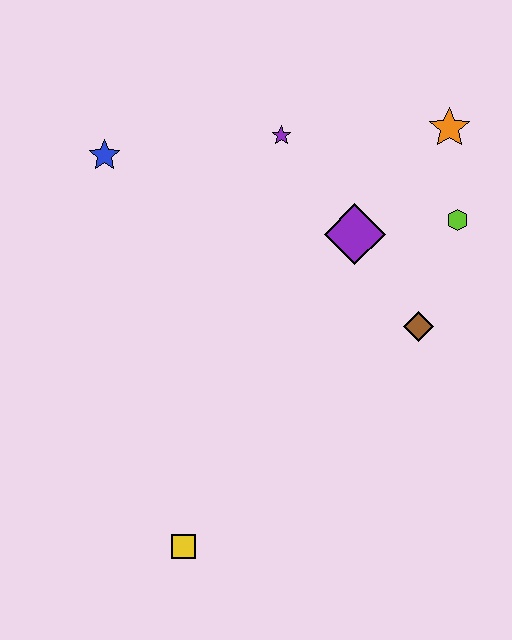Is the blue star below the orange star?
Yes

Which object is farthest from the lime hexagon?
The yellow square is farthest from the lime hexagon.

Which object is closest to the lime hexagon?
The orange star is closest to the lime hexagon.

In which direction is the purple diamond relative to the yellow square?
The purple diamond is above the yellow square.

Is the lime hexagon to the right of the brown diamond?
Yes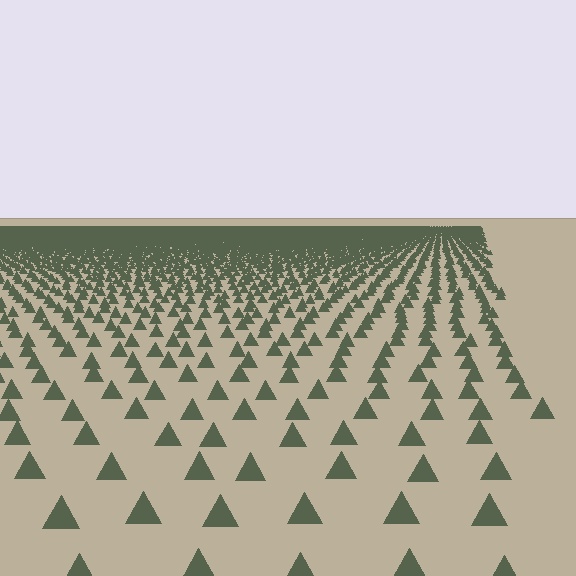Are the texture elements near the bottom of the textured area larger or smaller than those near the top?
Larger. Near the bottom, elements are closer to the viewer and appear at a bigger on-screen size.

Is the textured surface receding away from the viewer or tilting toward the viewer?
The surface is receding away from the viewer. Texture elements get smaller and denser toward the top.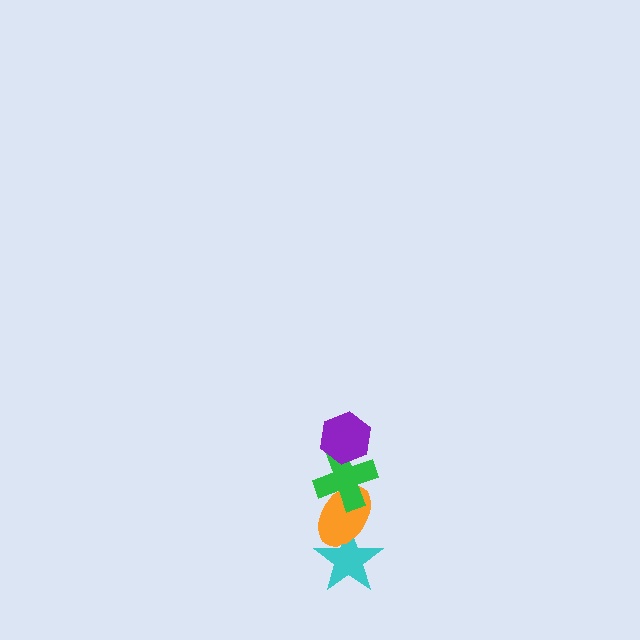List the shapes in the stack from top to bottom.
From top to bottom: the purple hexagon, the green cross, the orange ellipse, the cyan star.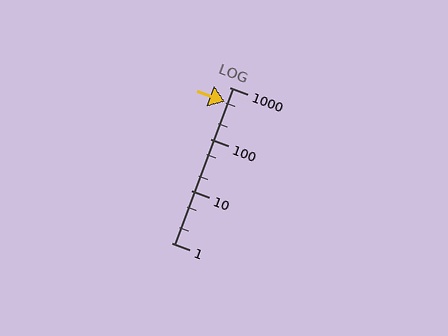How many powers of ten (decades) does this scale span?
The scale spans 3 decades, from 1 to 1000.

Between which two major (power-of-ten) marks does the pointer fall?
The pointer is between 100 and 1000.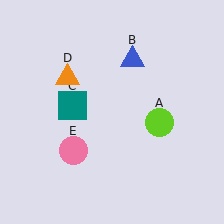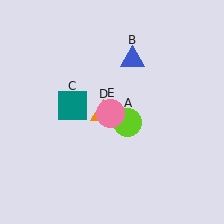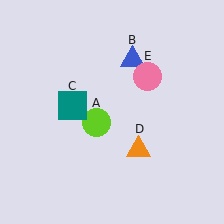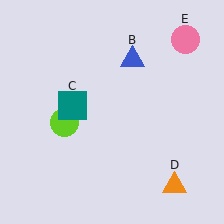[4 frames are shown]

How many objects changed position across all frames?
3 objects changed position: lime circle (object A), orange triangle (object D), pink circle (object E).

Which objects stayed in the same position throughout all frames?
Blue triangle (object B) and teal square (object C) remained stationary.